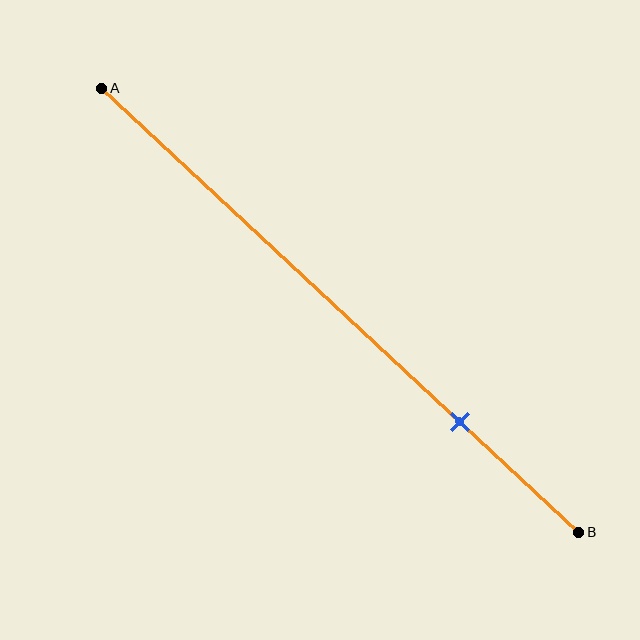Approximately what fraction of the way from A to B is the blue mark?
The blue mark is approximately 75% of the way from A to B.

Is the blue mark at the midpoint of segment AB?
No, the mark is at about 75% from A, not at the 50% midpoint.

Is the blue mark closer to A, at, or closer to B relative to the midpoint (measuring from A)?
The blue mark is closer to point B than the midpoint of segment AB.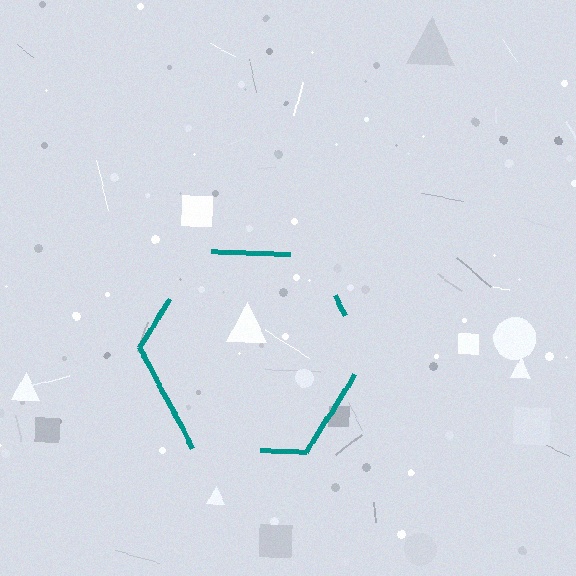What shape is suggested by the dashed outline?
The dashed outline suggests a hexagon.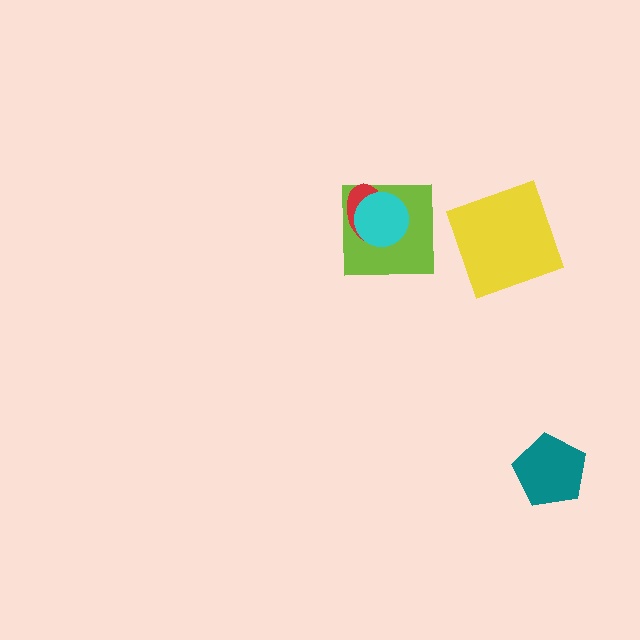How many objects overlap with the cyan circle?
2 objects overlap with the cyan circle.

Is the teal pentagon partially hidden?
No, no other shape covers it.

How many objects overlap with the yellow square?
0 objects overlap with the yellow square.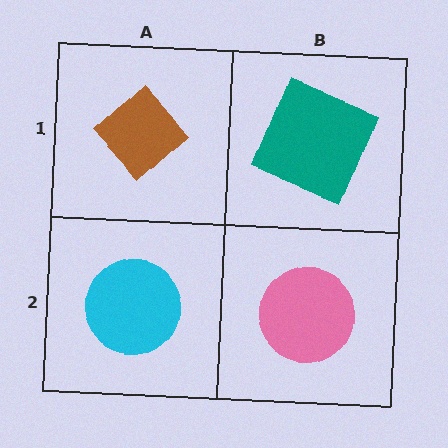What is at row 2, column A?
A cyan circle.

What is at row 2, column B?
A pink circle.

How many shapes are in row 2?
2 shapes.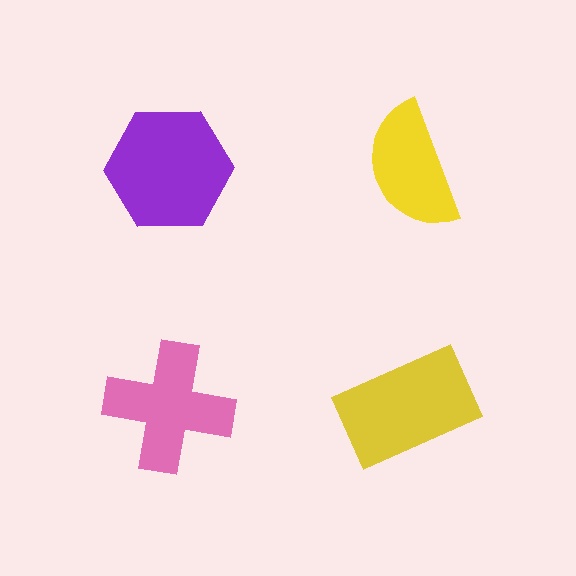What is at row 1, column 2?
A yellow semicircle.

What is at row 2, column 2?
A yellow rectangle.